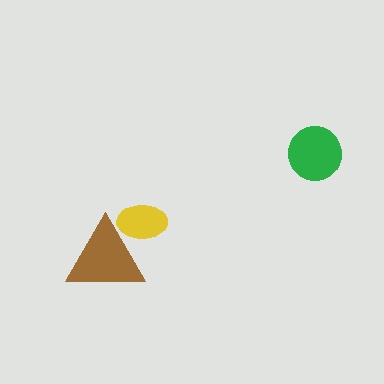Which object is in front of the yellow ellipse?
The brown triangle is in front of the yellow ellipse.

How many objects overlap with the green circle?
0 objects overlap with the green circle.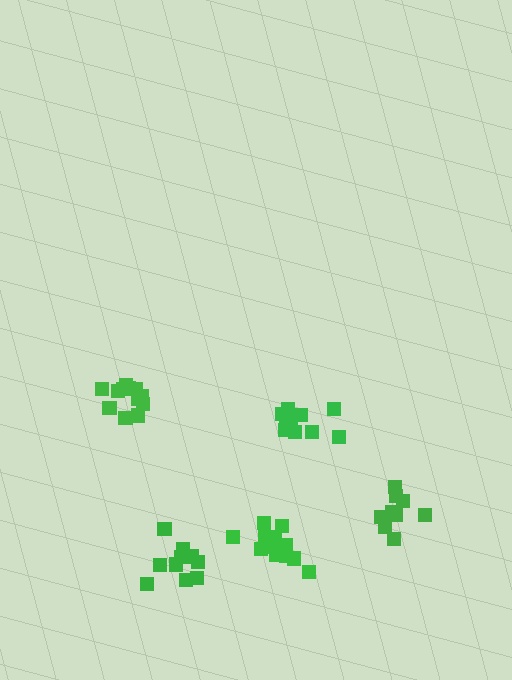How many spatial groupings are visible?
There are 5 spatial groupings.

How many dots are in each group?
Group 1: 9 dots, Group 2: 10 dots, Group 3: 10 dots, Group 4: 12 dots, Group 5: 14 dots (55 total).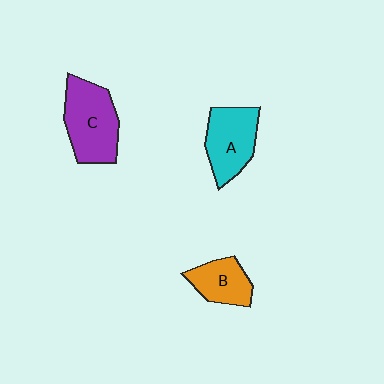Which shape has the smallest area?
Shape B (orange).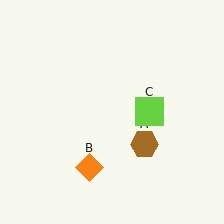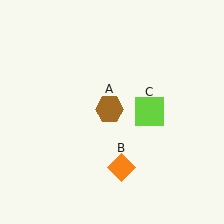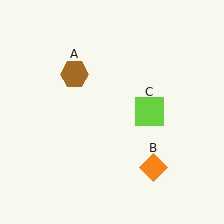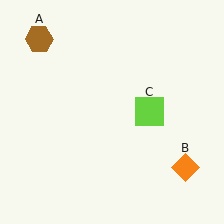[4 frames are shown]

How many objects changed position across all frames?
2 objects changed position: brown hexagon (object A), orange diamond (object B).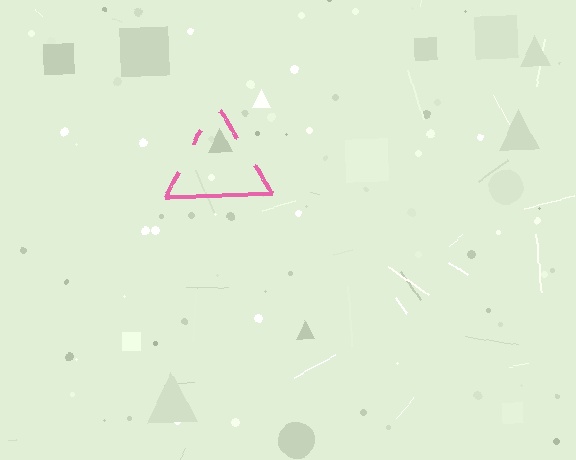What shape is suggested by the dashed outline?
The dashed outline suggests a triangle.